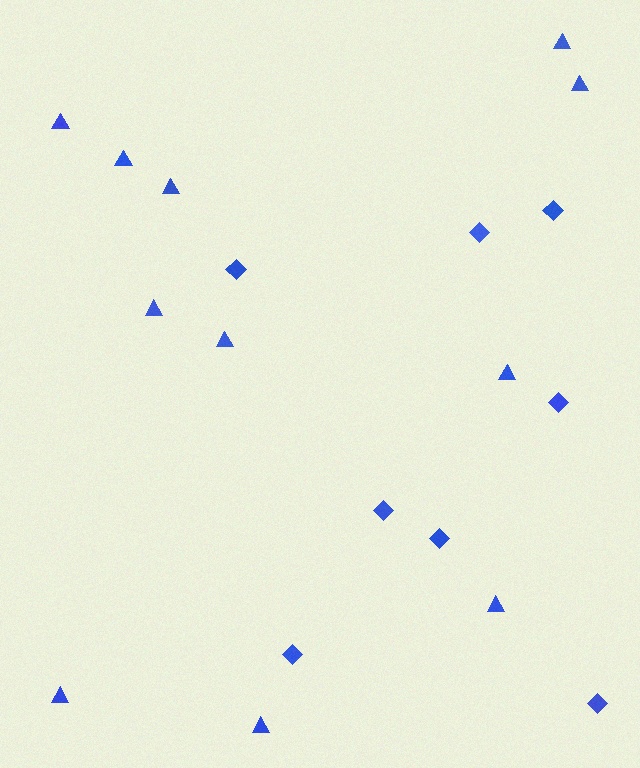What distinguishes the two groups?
There are 2 groups: one group of diamonds (8) and one group of triangles (11).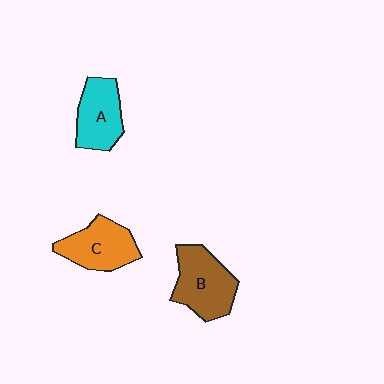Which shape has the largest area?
Shape B (brown).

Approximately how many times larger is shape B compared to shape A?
Approximately 1.2 times.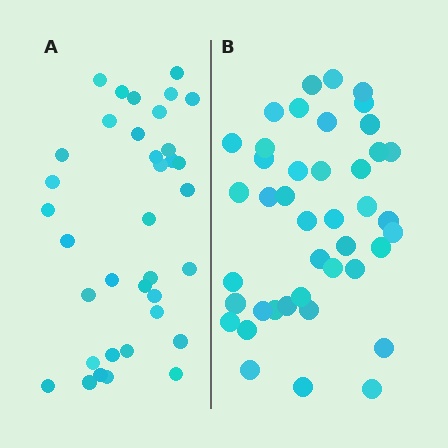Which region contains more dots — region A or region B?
Region B (the right region) has more dots.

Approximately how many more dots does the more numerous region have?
Region B has about 6 more dots than region A.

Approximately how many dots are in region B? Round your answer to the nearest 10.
About 40 dots. (The exact count is 42, which rounds to 40.)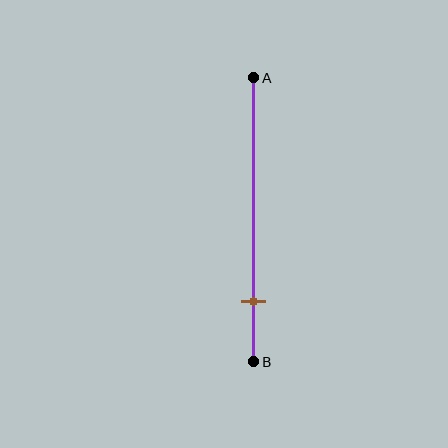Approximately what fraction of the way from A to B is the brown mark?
The brown mark is approximately 80% of the way from A to B.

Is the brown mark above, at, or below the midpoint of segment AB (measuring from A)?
The brown mark is below the midpoint of segment AB.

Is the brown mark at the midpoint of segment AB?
No, the mark is at about 80% from A, not at the 50% midpoint.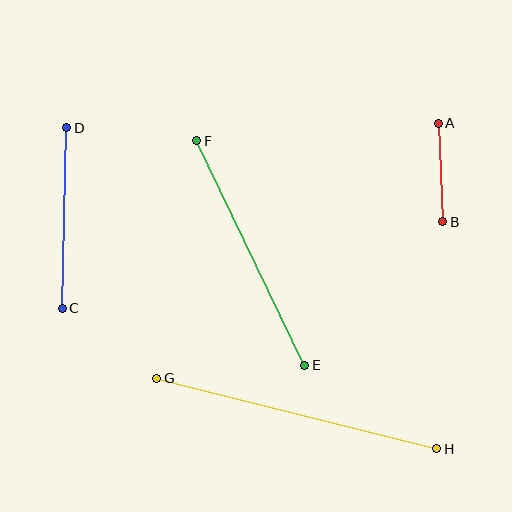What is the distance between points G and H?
The distance is approximately 289 pixels.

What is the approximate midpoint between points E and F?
The midpoint is at approximately (251, 253) pixels.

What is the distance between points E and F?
The distance is approximately 249 pixels.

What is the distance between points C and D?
The distance is approximately 180 pixels.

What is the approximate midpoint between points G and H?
The midpoint is at approximately (297, 413) pixels.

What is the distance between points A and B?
The distance is approximately 98 pixels.